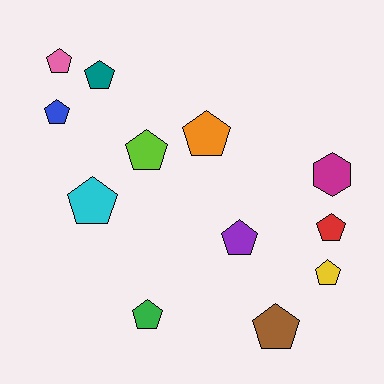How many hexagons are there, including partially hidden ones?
There is 1 hexagon.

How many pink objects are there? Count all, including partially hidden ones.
There is 1 pink object.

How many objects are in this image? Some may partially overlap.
There are 12 objects.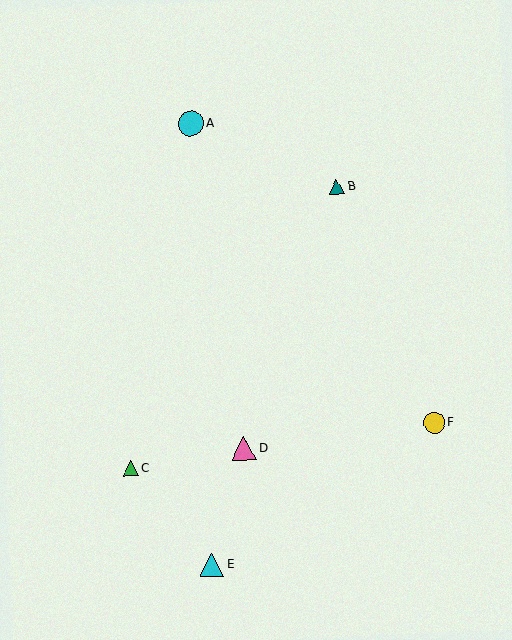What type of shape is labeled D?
Shape D is a pink triangle.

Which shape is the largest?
The cyan circle (labeled A) is the largest.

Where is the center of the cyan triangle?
The center of the cyan triangle is at (212, 565).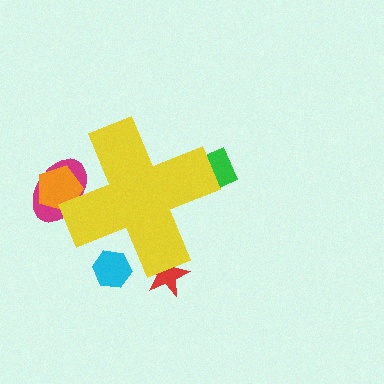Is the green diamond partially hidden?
Yes, the green diamond is partially hidden behind the yellow cross.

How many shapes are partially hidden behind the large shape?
5 shapes are partially hidden.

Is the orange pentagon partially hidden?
Yes, the orange pentagon is partially hidden behind the yellow cross.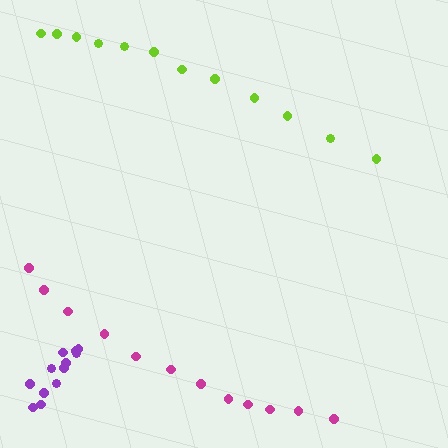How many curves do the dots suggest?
There are 3 distinct paths.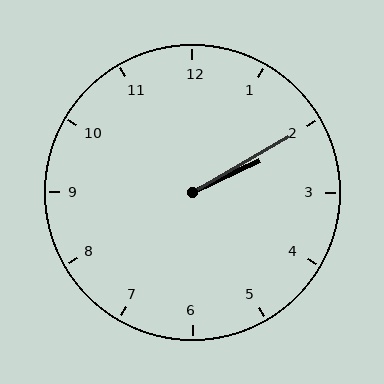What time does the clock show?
2:10.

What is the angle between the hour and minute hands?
Approximately 5 degrees.